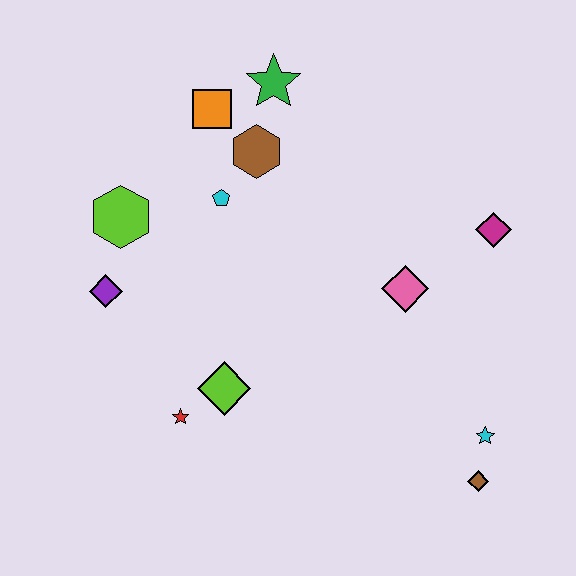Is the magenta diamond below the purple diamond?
No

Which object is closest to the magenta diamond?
The pink diamond is closest to the magenta diamond.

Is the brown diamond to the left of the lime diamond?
No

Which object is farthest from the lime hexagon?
The brown diamond is farthest from the lime hexagon.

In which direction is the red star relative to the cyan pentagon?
The red star is below the cyan pentagon.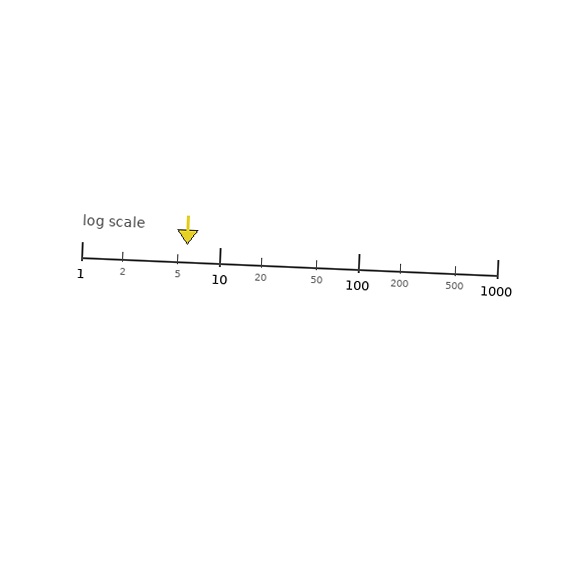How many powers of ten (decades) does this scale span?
The scale spans 3 decades, from 1 to 1000.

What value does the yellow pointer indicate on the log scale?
The pointer indicates approximately 5.8.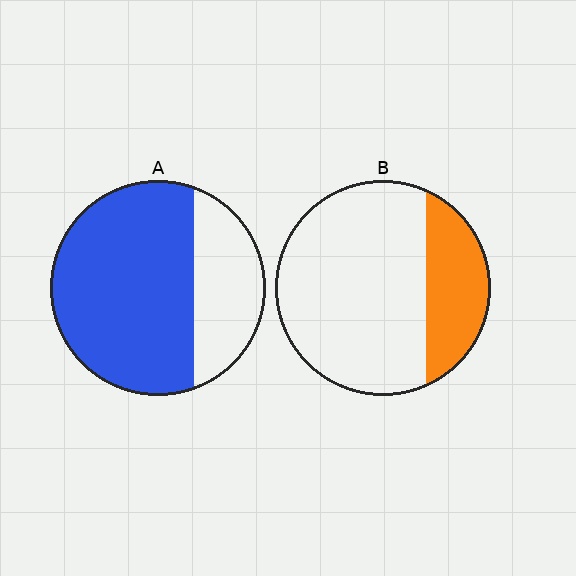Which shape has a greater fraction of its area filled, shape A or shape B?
Shape A.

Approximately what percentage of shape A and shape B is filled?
A is approximately 70% and B is approximately 25%.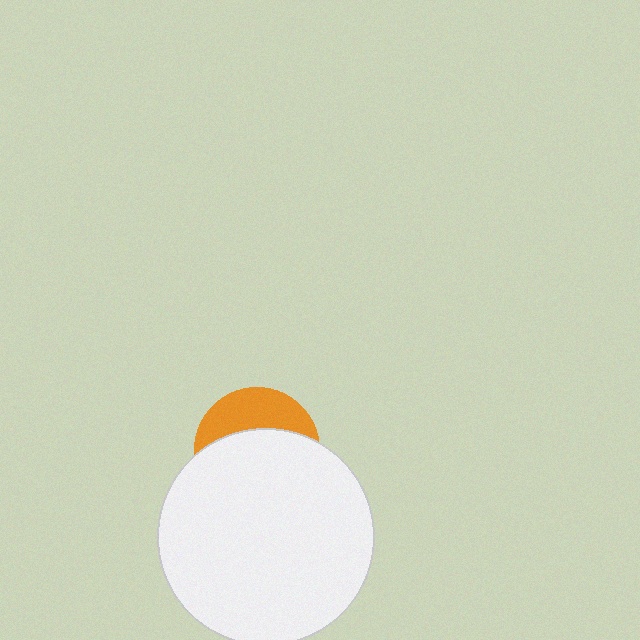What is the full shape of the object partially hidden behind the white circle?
The partially hidden object is an orange circle.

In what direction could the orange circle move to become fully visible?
The orange circle could move up. That would shift it out from behind the white circle entirely.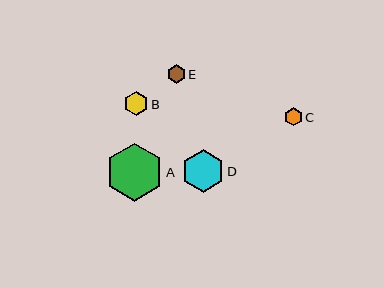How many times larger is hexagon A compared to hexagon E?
Hexagon A is approximately 3.1 times the size of hexagon E.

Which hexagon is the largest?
Hexagon A is the largest with a size of approximately 58 pixels.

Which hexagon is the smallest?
Hexagon C is the smallest with a size of approximately 18 pixels.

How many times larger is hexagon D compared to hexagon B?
Hexagon D is approximately 1.8 times the size of hexagon B.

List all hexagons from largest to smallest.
From largest to smallest: A, D, B, E, C.